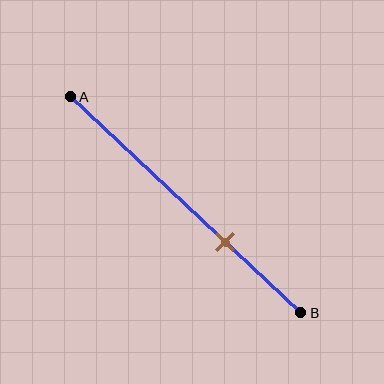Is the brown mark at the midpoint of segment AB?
No, the mark is at about 65% from A, not at the 50% midpoint.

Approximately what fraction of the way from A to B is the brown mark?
The brown mark is approximately 65% of the way from A to B.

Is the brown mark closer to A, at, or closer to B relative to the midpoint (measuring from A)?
The brown mark is closer to point B than the midpoint of segment AB.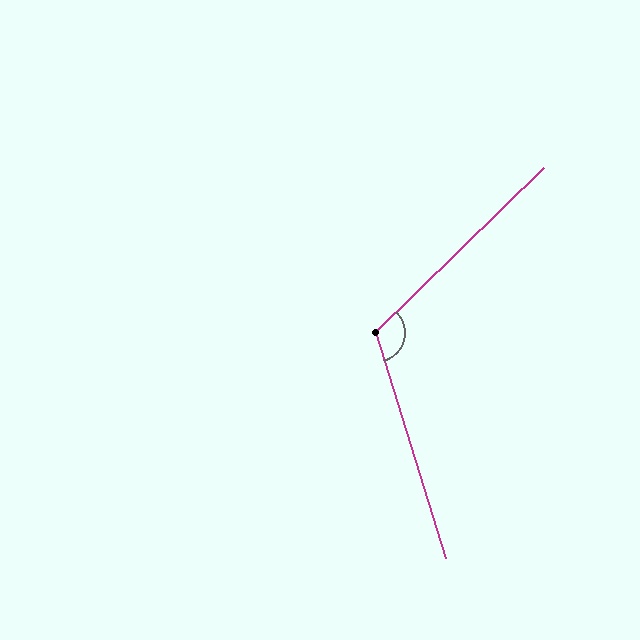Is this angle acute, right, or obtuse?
It is obtuse.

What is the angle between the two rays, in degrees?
Approximately 117 degrees.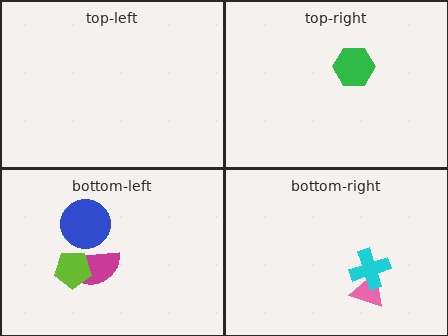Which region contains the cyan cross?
The bottom-right region.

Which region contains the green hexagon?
The top-right region.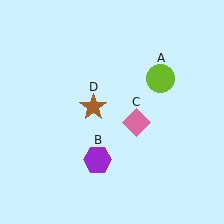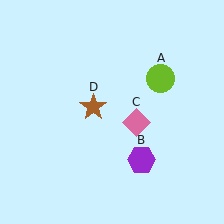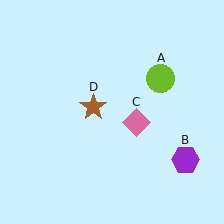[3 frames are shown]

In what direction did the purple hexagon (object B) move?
The purple hexagon (object B) moved right.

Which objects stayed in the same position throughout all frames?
Lime circle (object A) and pink diamond (object C) and brown star (object D) remained stationary.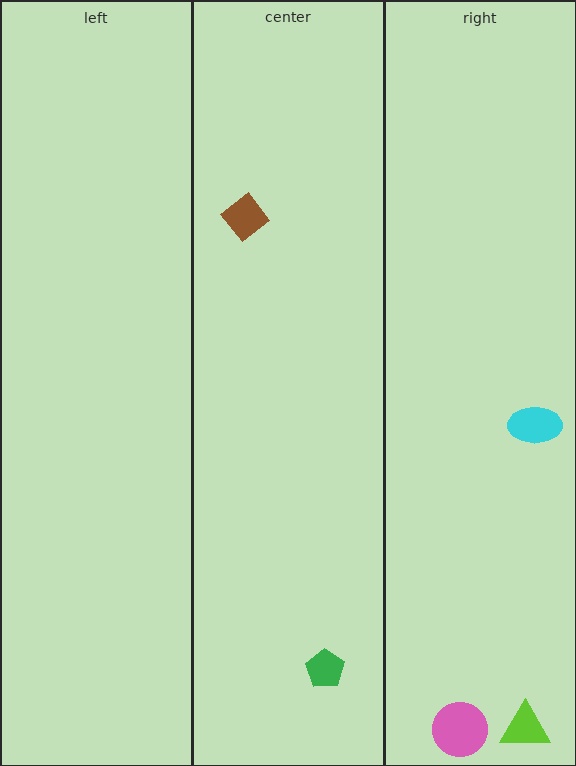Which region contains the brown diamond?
The center region.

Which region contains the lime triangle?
The right region.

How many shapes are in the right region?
3.